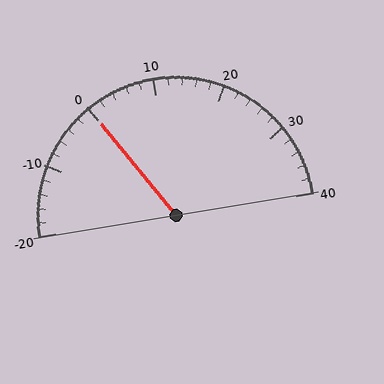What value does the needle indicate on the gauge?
The needle indicates approximately 0.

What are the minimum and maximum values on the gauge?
The gauge ranges from -20 to 40.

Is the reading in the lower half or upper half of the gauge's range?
The reading is in the lower half of the range (-20 to 40).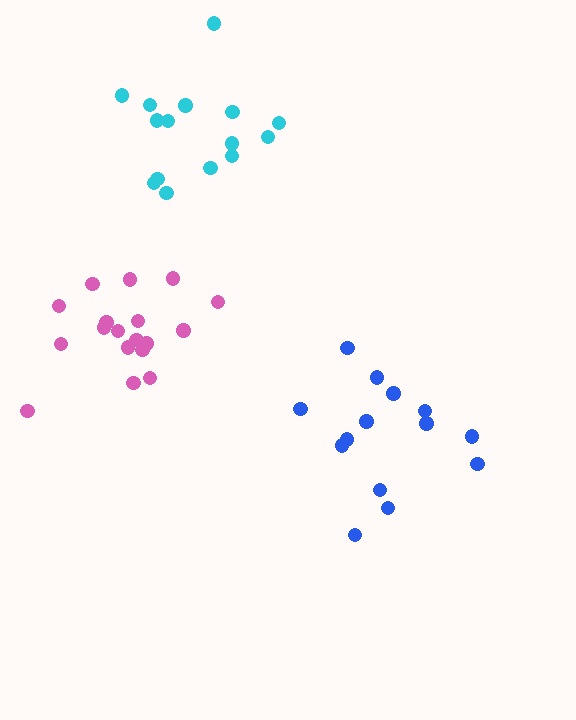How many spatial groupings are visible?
There are 3 spatial groupings.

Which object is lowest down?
The blue cluster is bottommost.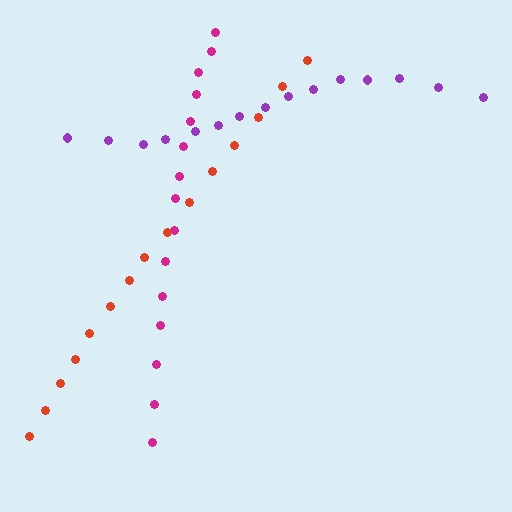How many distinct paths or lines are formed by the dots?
There are 3 distinct paths.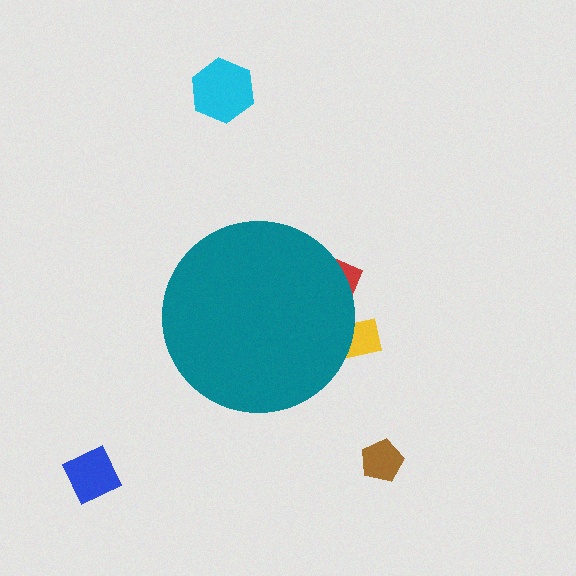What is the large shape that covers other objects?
A teal circle.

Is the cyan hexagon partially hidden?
No, the cyan hexagon is fully visible.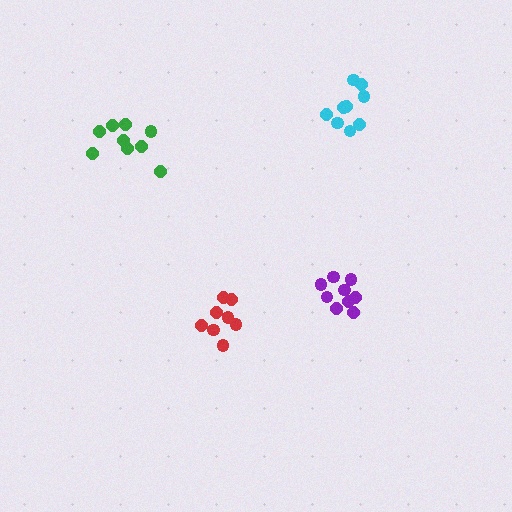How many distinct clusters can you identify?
There are 4 distinct clusters.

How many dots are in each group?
Group 1: 10 dots, Group 2: 8 dots, Group 3: 9 dots, Group 4: 9 dots (36 total).